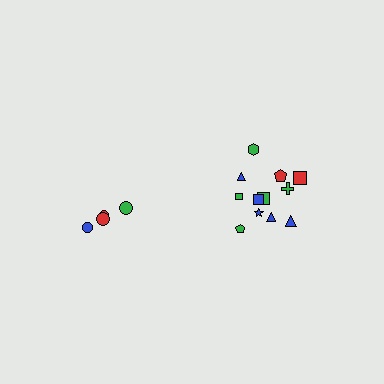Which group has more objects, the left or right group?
The right group.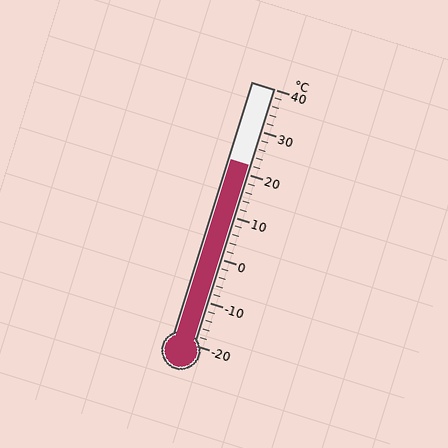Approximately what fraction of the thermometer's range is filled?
The thermometer is filled to approximately 70% of its range.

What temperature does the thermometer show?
The thermometer shows approximately 22°C.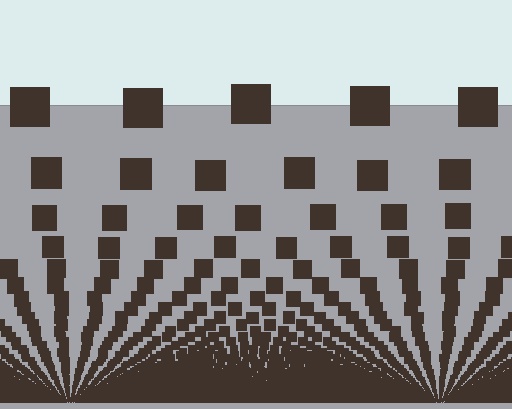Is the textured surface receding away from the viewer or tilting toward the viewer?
The surface appears to tilt toward the viewer. Texture elements get larger and sparser toward the top.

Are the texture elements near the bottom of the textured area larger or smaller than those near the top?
Smaller. The gradient is inverted — elements near the bottom are smaller and denser.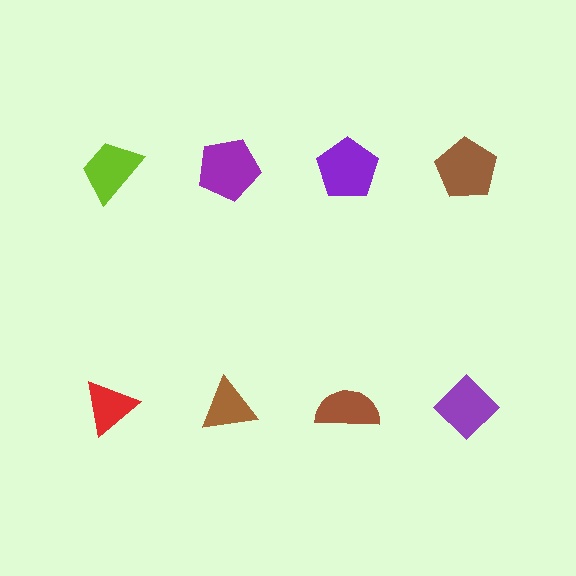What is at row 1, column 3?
A purple pentagon.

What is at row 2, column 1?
A red triangle.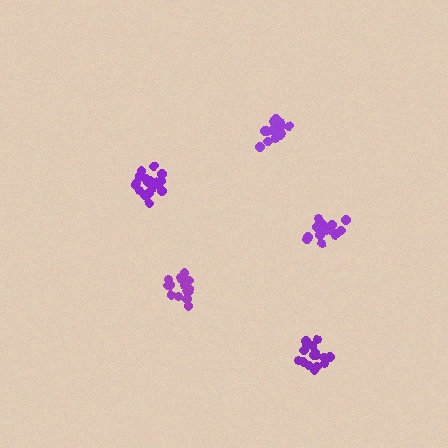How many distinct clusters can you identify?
There are 5 distinct clusters.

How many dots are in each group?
Group 1: 17 dots, Group 2: 18 dots, Group 3: 16 dots, Group 4: 18 dots, Group 5: 19 dots (88 total).